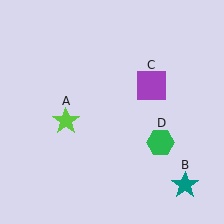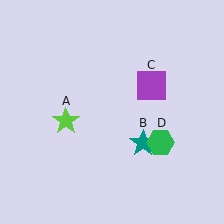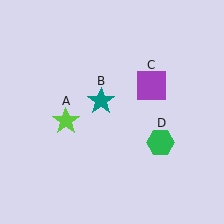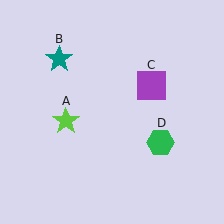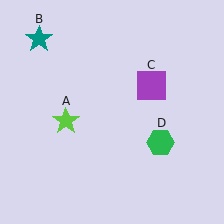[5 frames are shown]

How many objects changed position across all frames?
1 object changed position: teal star (object B).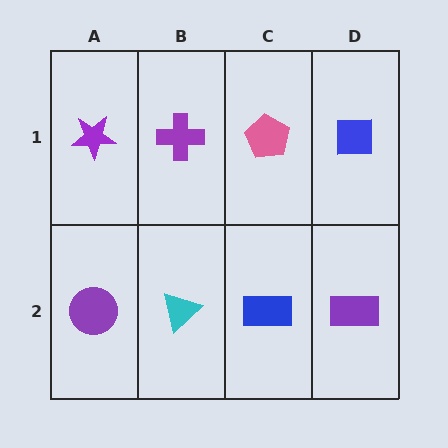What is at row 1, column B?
A purple cross.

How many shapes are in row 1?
4 shapes.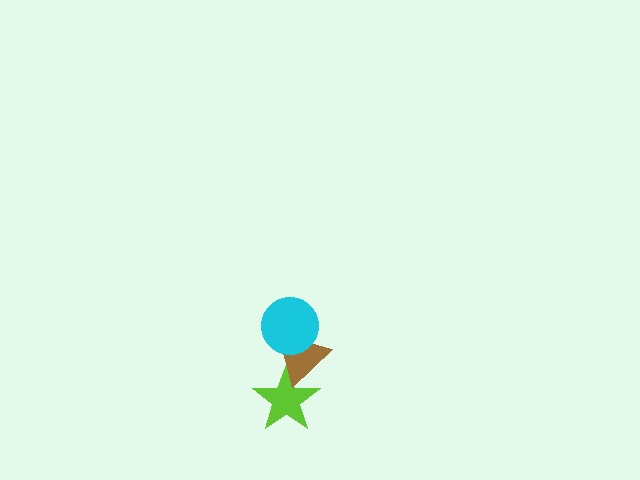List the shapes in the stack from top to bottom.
From top to bottom: the cyan circle, the brown triangle, the lime star.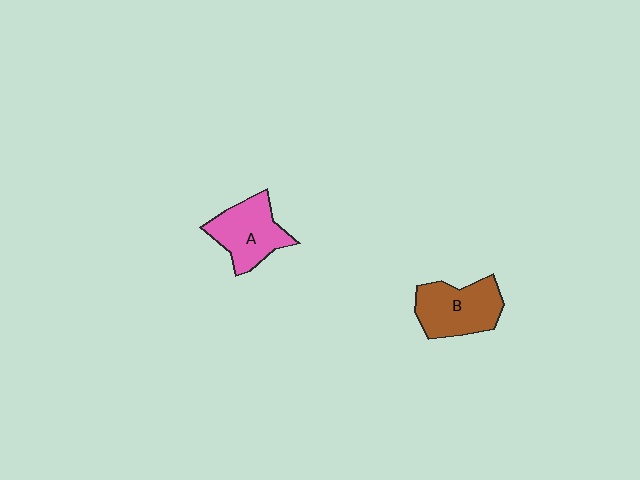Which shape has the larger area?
Shape B (brown).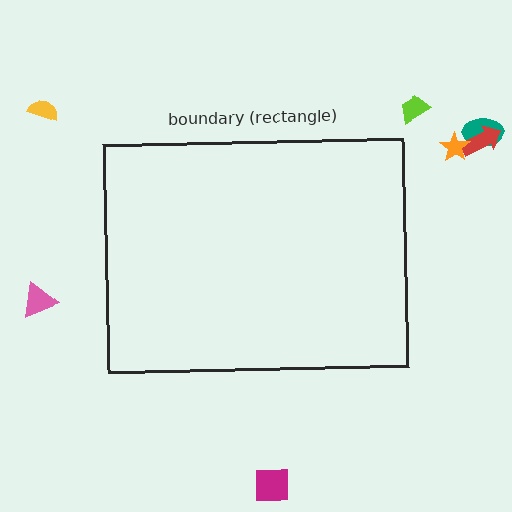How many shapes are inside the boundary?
0 inside, 7 outside.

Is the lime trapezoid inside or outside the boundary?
Outside.